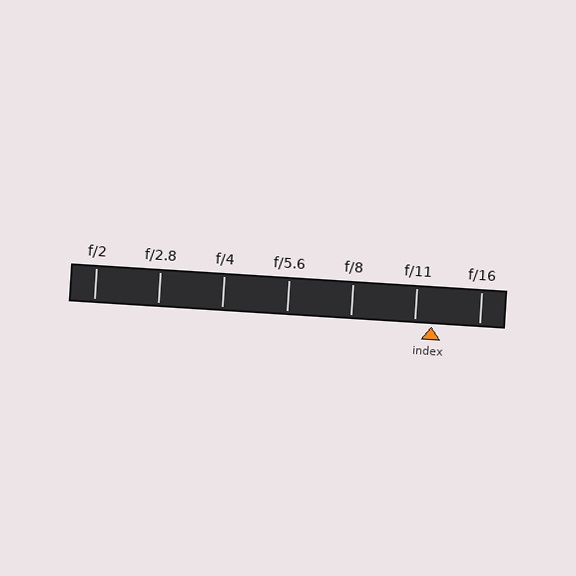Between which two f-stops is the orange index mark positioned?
The index mark is between f/11 and f/16.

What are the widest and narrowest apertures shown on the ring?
The widest aperture shown is f/2 and the narrowest is f/16.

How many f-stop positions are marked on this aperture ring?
There are 7 f-stop positions marked.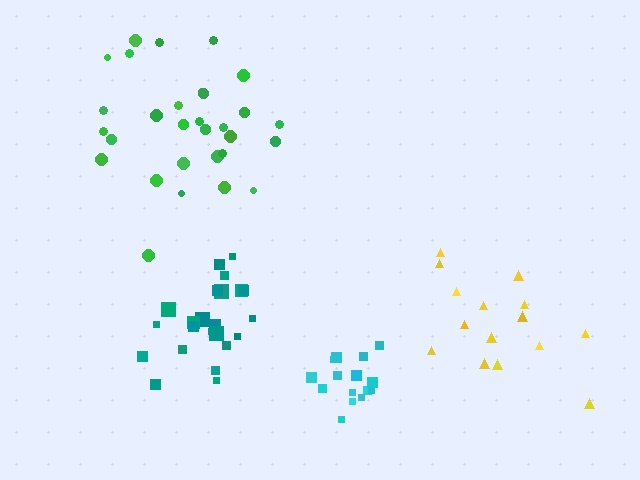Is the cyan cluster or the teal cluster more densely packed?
Cyan.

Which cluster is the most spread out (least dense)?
Yellow.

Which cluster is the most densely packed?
Cyan.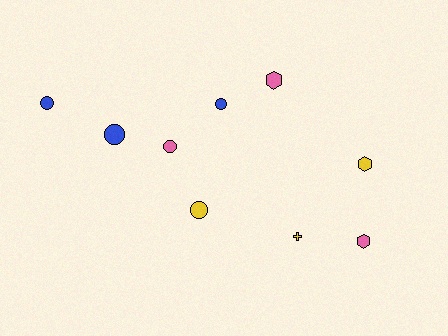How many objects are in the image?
There are 9 objects.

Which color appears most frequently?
Blue, with 3 objects.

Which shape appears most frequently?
Circle, with 5 objects.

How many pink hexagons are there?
There are 2 pink hexagons.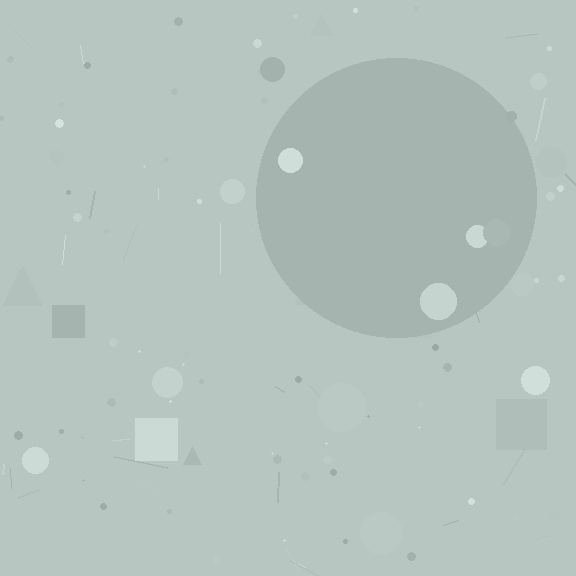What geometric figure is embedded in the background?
A circle is embedded in the background.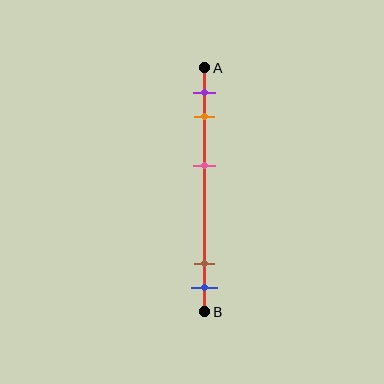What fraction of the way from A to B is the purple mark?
The purple mark is approximately 10% (0.1) of the way from A to B.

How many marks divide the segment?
There are 5 marks dividing the segment.